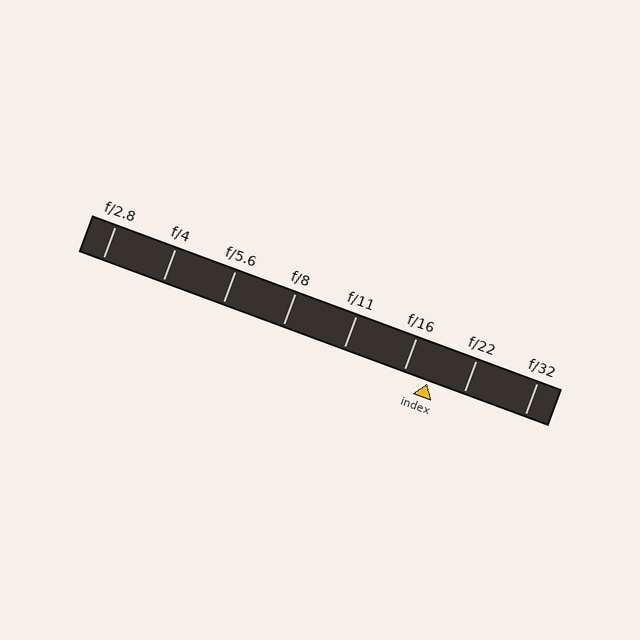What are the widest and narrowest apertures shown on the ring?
The widest aperture shown is f/2.8 and the narrowest is f/32.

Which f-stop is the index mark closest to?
The index mark is closest to f/16.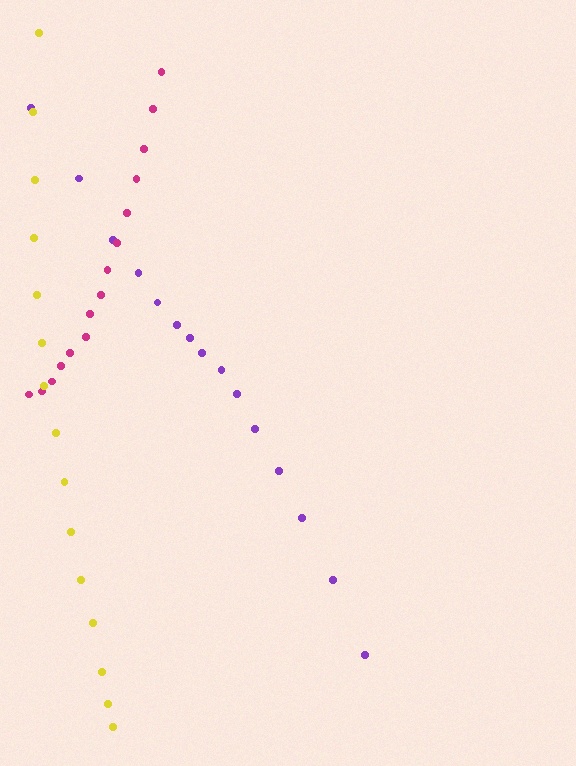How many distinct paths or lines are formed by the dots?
There are 3 distinct paths.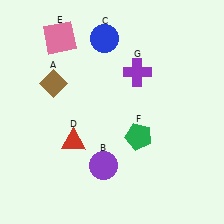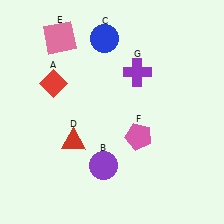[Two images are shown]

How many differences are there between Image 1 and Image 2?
There are 2 differences between the two images.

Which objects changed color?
A changed from brown to red. F changed from green to pink.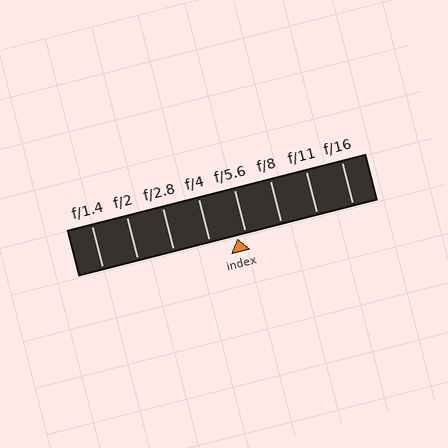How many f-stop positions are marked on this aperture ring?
There are 8 f-stop positions marked.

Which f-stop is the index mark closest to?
The index mark is closest to f/5.6.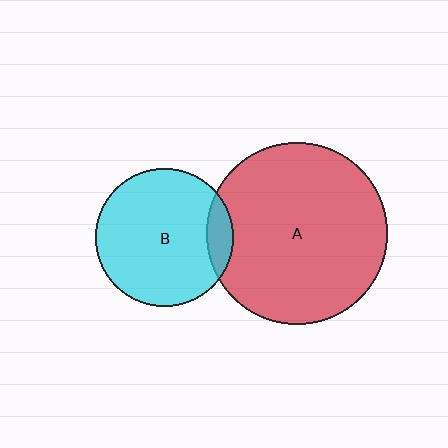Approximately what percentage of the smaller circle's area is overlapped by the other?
Approximately 10%.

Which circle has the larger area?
Circle A (red).